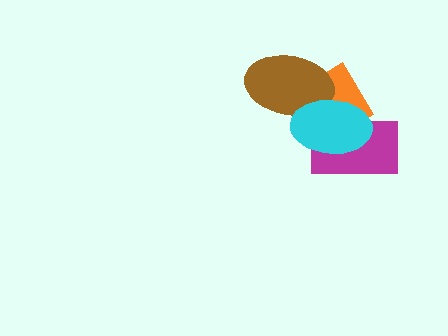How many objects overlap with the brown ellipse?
2 objects overlap with the brown ellipse.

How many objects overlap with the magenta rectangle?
2 objects overlap with the magenta rectangle.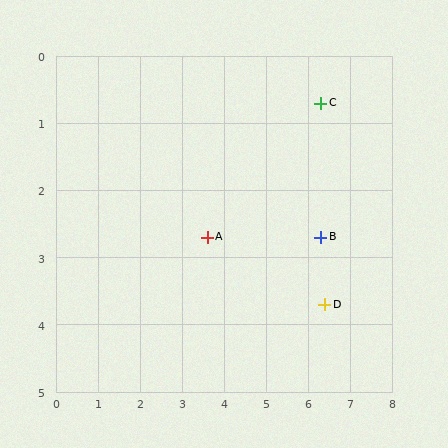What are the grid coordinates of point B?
Point B is at approximately (6.3, 2.7).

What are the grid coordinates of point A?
Point A is at approximately (3.6, 2.7).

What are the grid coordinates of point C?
Point C is at approximately (6.3, 0.7).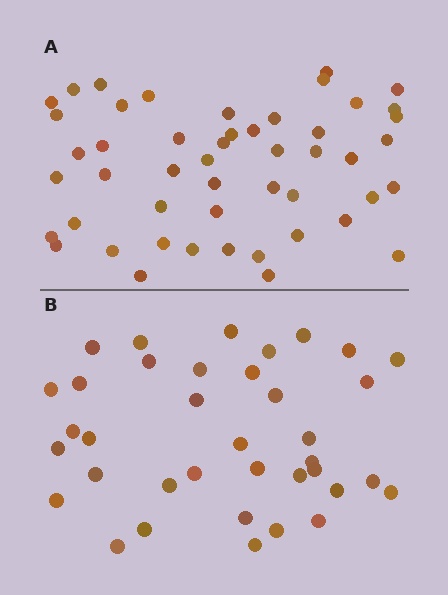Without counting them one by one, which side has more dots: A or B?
Region A (the top region) has more dots.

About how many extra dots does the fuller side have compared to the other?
Region A has roughly 12 or so more dots than region B.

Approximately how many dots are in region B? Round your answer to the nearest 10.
About 40 dots. (The exact count is 37, which rounds to 40.)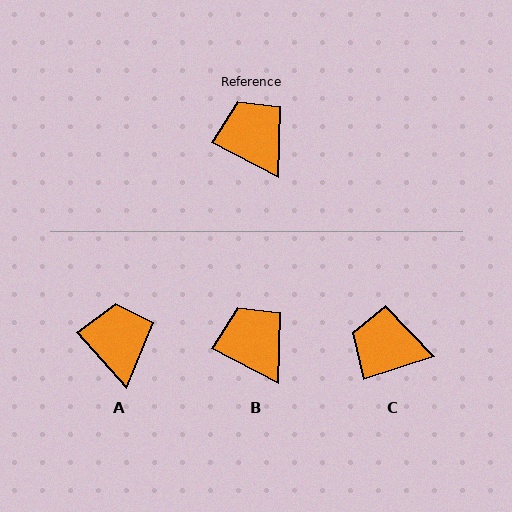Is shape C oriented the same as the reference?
No, it is off by about 45 degrees.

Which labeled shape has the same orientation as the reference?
B.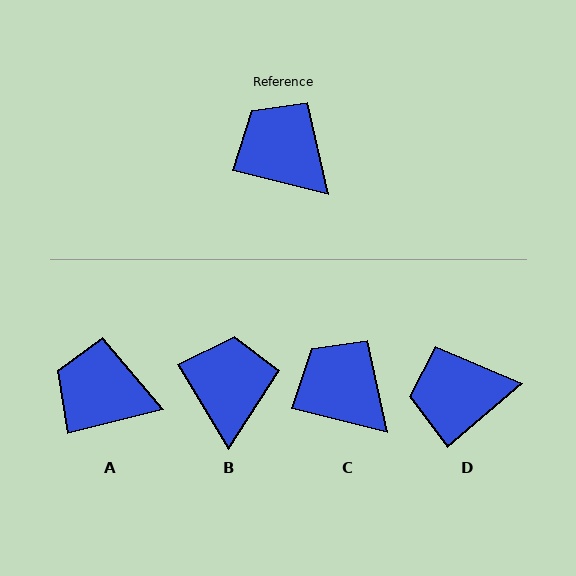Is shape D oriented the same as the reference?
No, it is off by about 55 degrees.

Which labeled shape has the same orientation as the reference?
C.